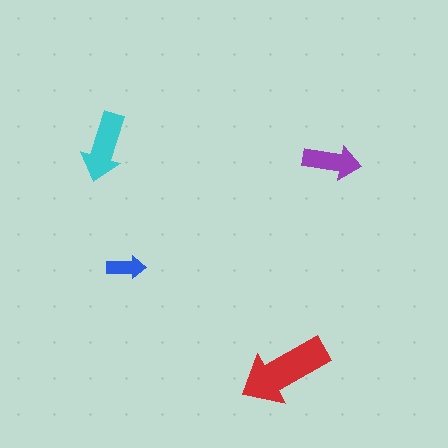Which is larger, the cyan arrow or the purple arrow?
The cyan one.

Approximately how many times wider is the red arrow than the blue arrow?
About 2.5 times wider.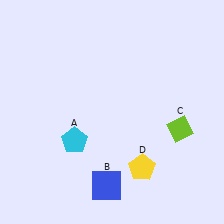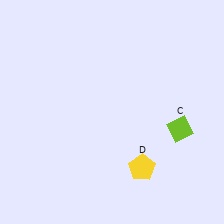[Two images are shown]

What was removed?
The blue square (B), the cyan pentagon (A) were removed in Image 2.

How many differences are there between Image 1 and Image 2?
There are 2 differences between the two images.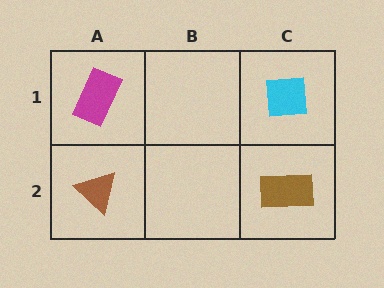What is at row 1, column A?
A magenta rectangle.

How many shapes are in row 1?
2 shapes.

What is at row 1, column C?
A cyan square.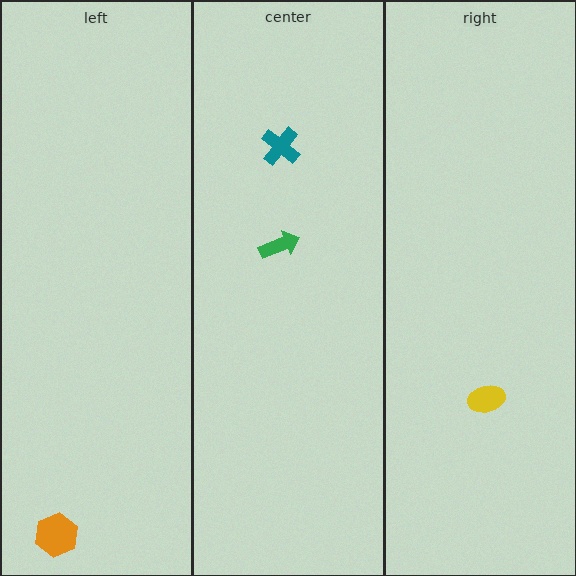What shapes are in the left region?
The orange hexagon.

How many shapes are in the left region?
1.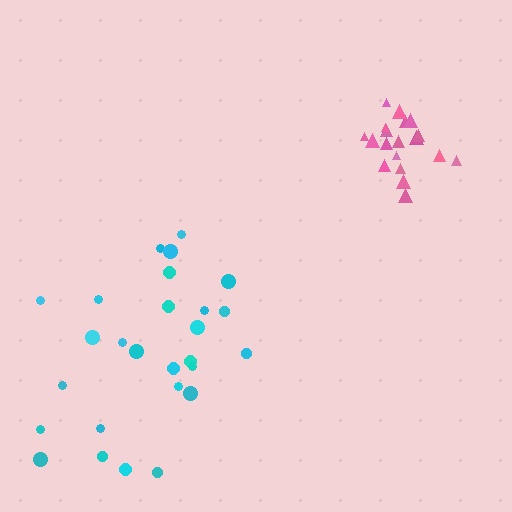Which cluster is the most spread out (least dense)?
Cyan.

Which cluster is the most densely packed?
Pink.